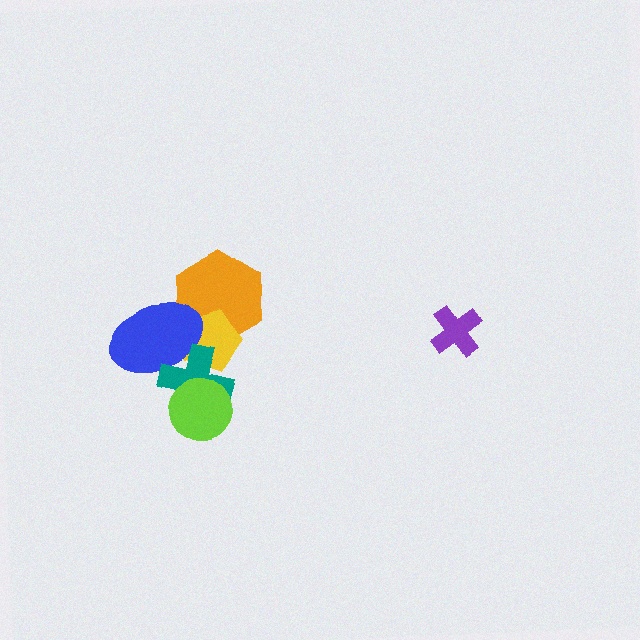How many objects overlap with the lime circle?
1 object overlaps with the lime circle.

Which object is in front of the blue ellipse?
The teal cross is in front of the blue ellipse.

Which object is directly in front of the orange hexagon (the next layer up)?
The yellow pentagon is directly in front of the orange hexagon.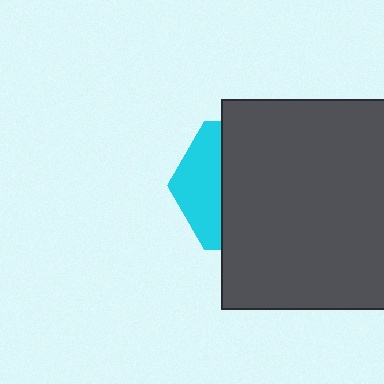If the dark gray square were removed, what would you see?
You would see the complete cyan hexagon.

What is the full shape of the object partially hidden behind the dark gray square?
The partially hidden object is a cyan hexagon.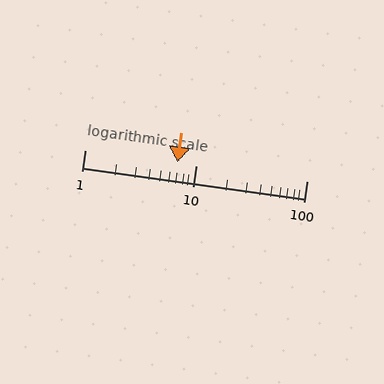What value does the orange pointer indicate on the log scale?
The pointer indicates approximately 6.9.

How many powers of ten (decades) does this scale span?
The scale spans 2 decades, from 1 to 100.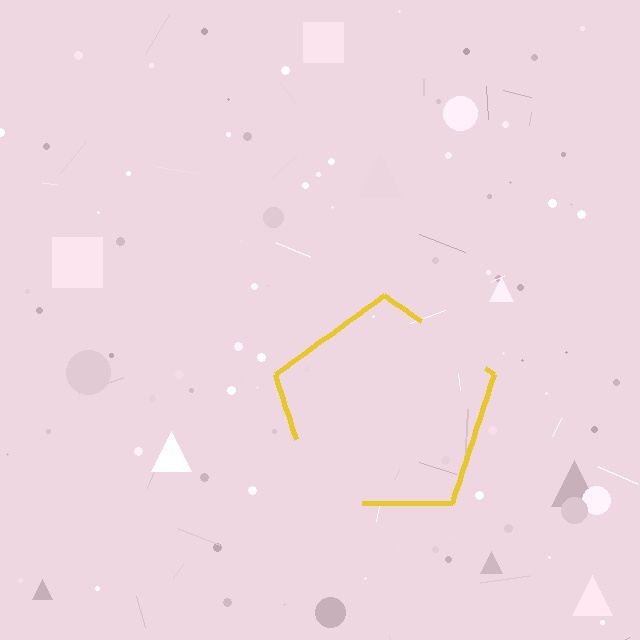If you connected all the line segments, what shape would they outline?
They would outline a pentagon.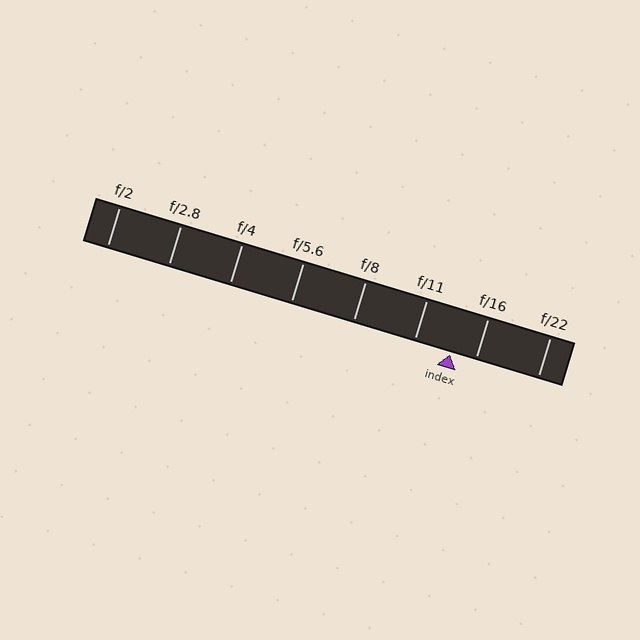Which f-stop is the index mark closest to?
The index mark is closest to f/16.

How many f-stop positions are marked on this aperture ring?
There are 8 f-stop positions marked.